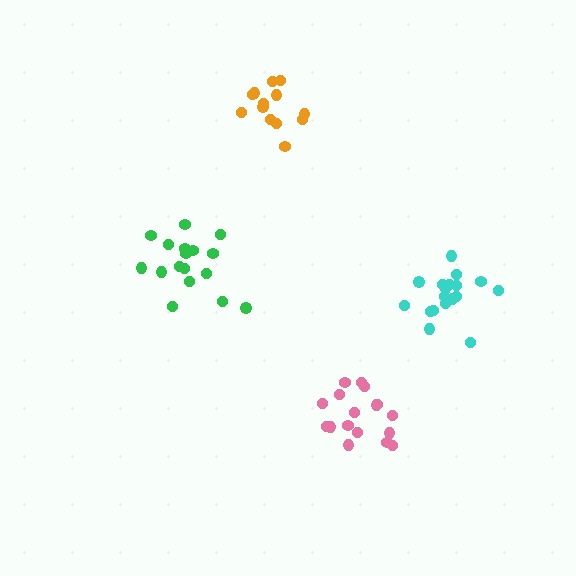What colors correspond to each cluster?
The clusters are colored: pink, cyan, green, orange.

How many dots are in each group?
Group 1: 17 dots, Group 2: 18 dots, Group 3: 17 dots, Group 4: 13 dots (65 total).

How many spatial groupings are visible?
There are 4 spatial groupings.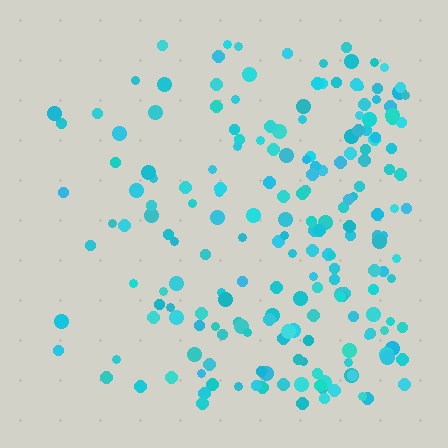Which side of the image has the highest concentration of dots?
The right.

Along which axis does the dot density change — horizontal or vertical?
Horizontal.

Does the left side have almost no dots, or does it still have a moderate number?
Still a moderate number, just noticeably fewer than the right.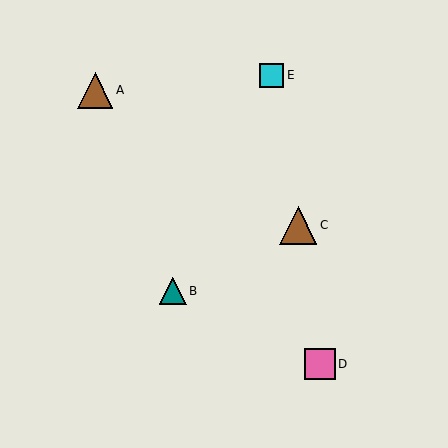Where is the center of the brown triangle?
The center of the brown triangle is at (298, 225).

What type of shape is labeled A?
Shape A is a brown triangle.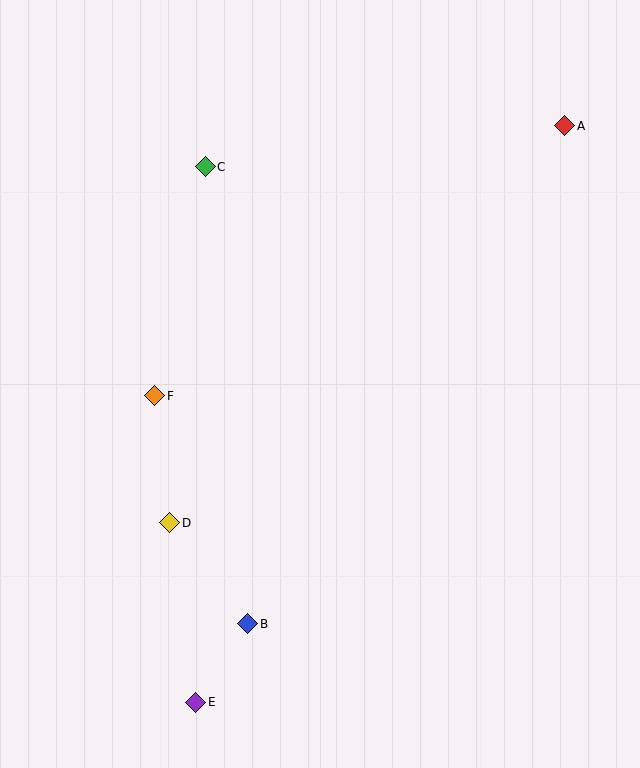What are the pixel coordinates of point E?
Point E is at (196, 702).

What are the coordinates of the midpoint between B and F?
The midpoint between B and F is at (201, 510).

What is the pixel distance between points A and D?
The distance between A and D is 560 pixels.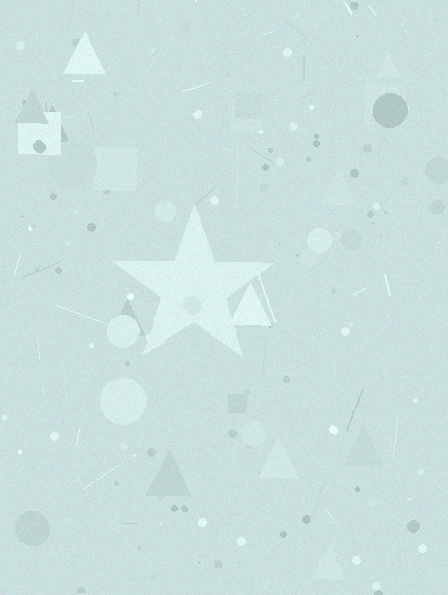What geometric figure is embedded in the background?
A star is embedded in the background.